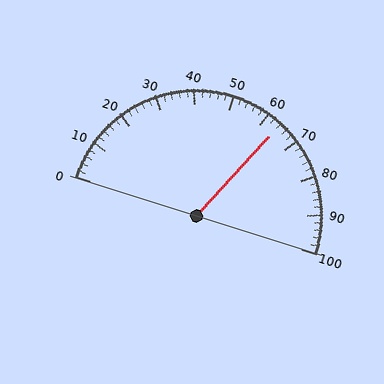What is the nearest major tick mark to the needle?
The nearest major tick mark is 60.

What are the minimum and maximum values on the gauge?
The gauge ranges from 0 to 100.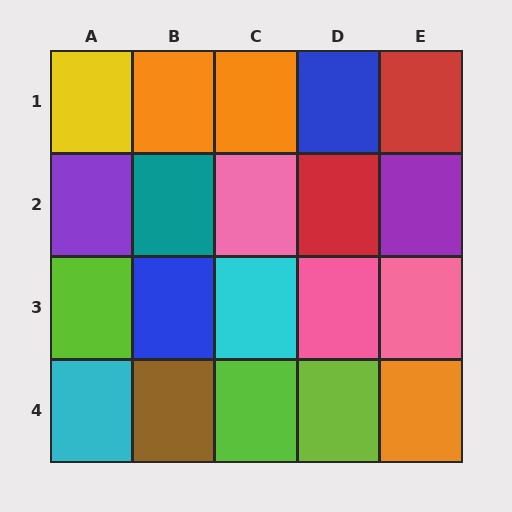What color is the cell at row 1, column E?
Red.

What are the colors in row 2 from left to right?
Purple, teal, pink, red, purple.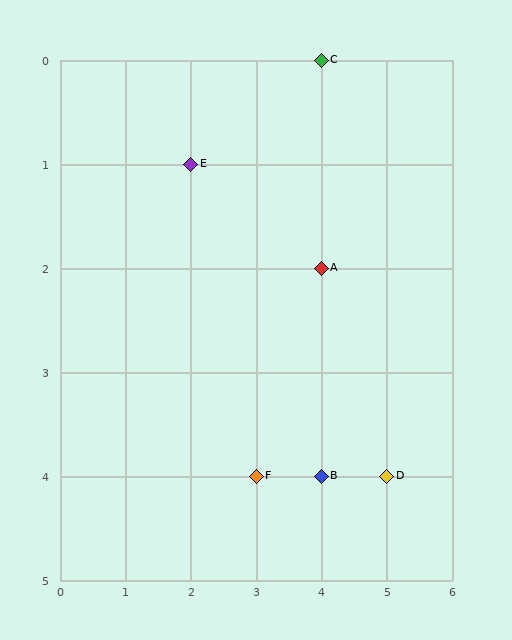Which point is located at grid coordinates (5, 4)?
Point D is at (5, 4).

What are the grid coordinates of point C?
Point C is at grid coordinates (4, 0).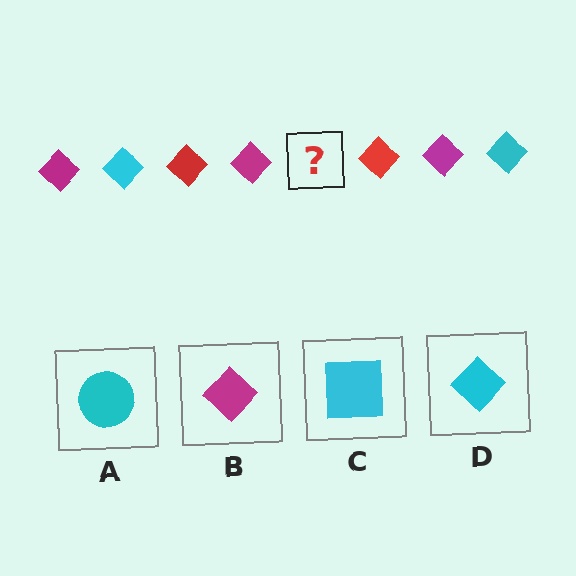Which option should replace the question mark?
Option D.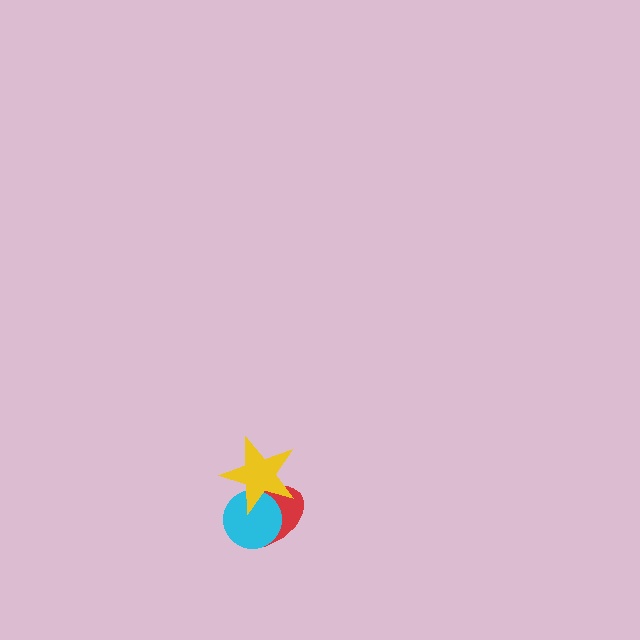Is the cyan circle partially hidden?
Yes, it is partially covered by another shape.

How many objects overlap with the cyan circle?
2 objects overlap with the cyan circle.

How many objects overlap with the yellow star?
2 objects overlap with the yellow star.